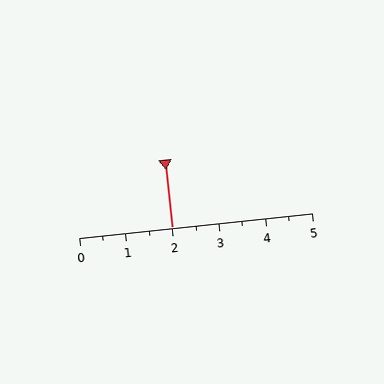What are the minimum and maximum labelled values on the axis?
The axis runs from 0 to 5.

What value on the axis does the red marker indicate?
The marker indicates approximately 2.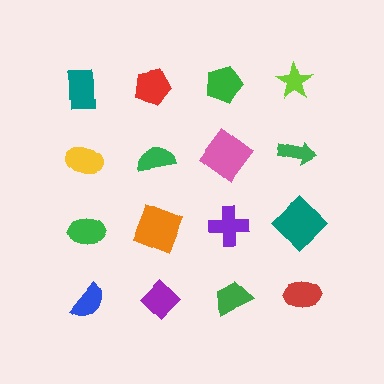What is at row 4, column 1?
A blue semicircle.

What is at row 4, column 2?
A purple diamond.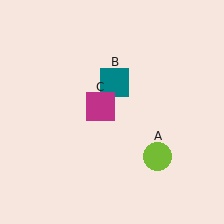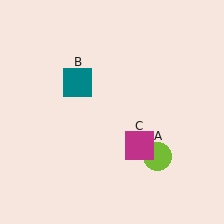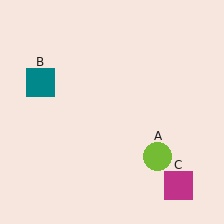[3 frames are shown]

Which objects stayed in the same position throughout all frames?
Lime circle (object A) remained stationary.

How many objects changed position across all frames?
2 objects changed position: teal square (object B), magenta square (object C).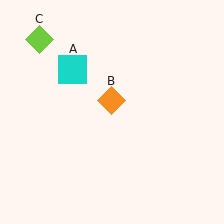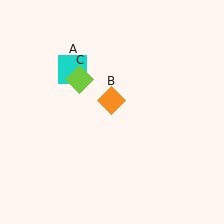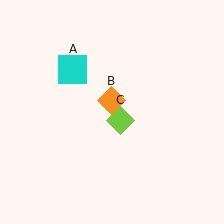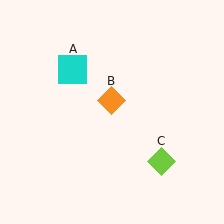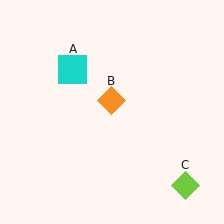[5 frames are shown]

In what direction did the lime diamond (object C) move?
The lime diamond (object C) moved down and to the right.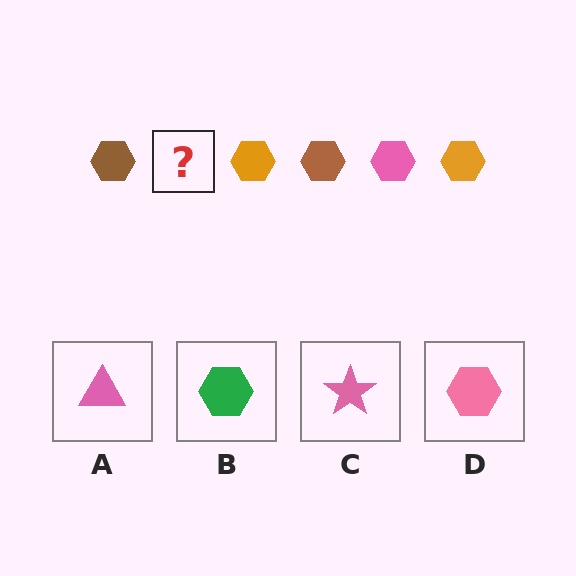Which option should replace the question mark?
Option D.